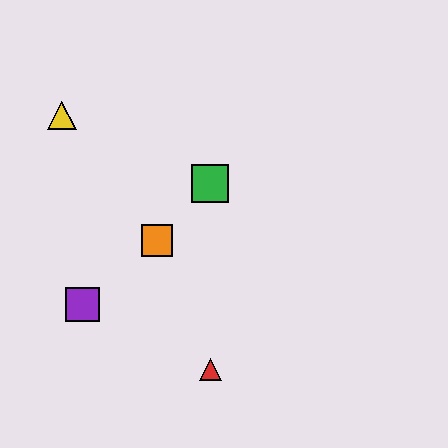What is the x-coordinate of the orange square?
The orange square is at x≈157.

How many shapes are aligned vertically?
3 shapes (the red triangle, the blue triangle, the green square) are aligned vertically.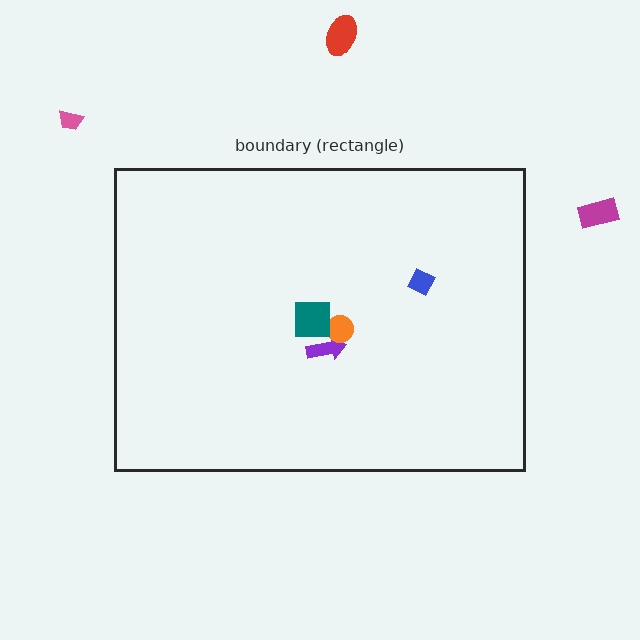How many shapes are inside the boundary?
4 inside, 3 outside.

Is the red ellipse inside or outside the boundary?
Outside.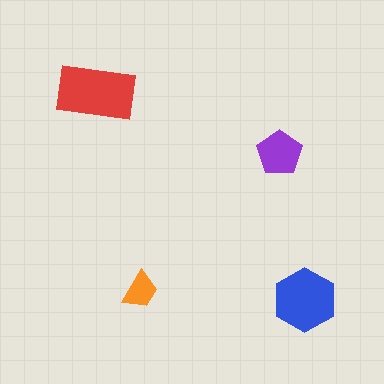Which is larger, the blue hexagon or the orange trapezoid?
The blue hexagon.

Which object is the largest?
The red rectangle.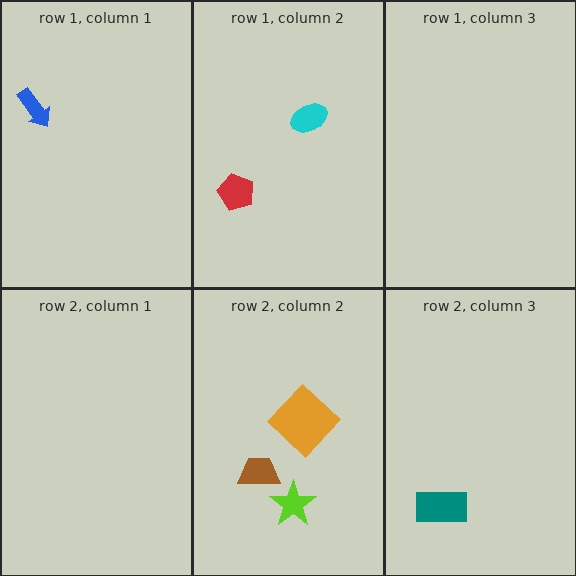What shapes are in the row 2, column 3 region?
The teal rectangle.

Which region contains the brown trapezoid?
The row 2, column 2 region.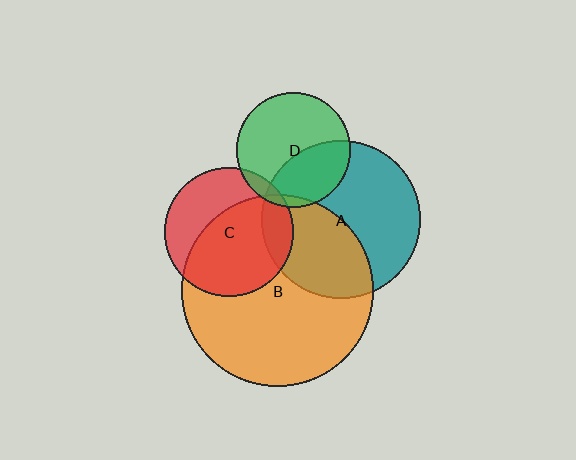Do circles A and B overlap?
Yes.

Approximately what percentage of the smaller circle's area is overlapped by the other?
Approximately 40%.